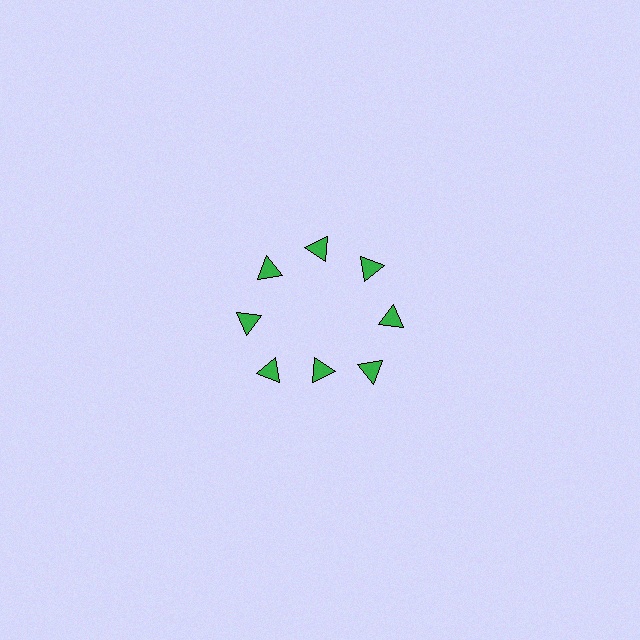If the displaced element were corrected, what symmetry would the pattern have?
It would have 8-fold rotational symmetry — the pattern would map onto itself every 45 degrees.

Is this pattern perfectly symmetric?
No. The 8 green triangles are arranged in a ring, but one element near the 6 o'clock position is pulled inward toward the center, breaking the 8-fold rotational symmetry.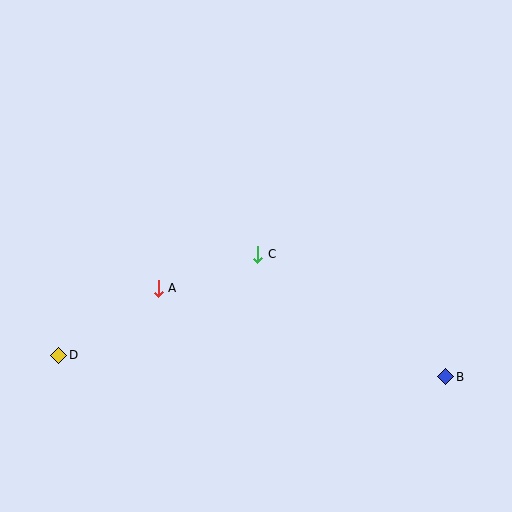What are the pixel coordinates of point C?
Point C is at (258, 254).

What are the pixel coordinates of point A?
Point A is at (158, 288).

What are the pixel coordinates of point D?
Point D is at (59, 355).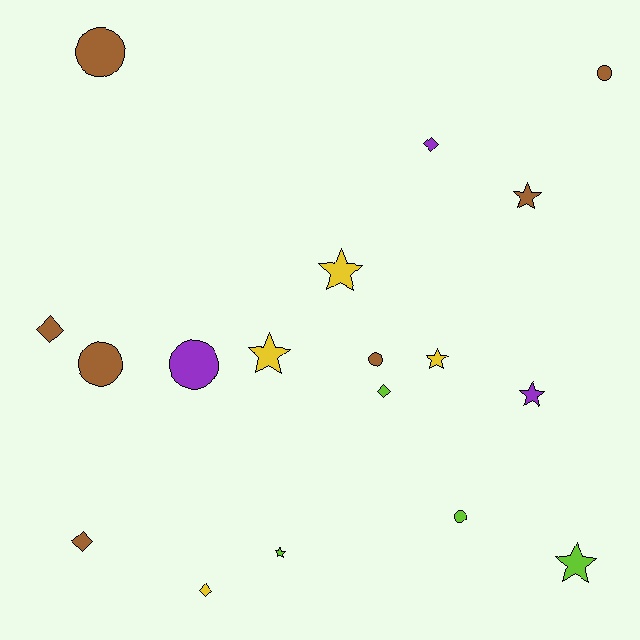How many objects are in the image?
There are 18 objects.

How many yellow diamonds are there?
There is 1 yellow diamond.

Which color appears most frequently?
Brown, with 7 objects.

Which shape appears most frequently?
Star, with 7 objects.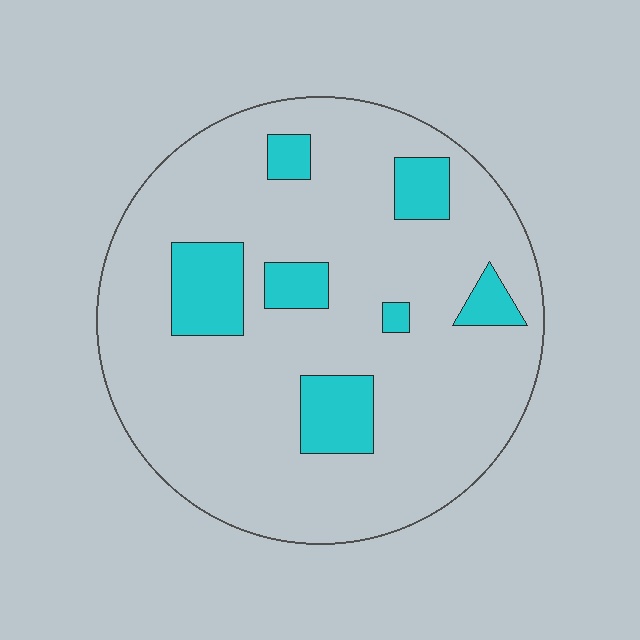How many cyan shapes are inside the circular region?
7.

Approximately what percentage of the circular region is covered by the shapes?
Approximately 15%.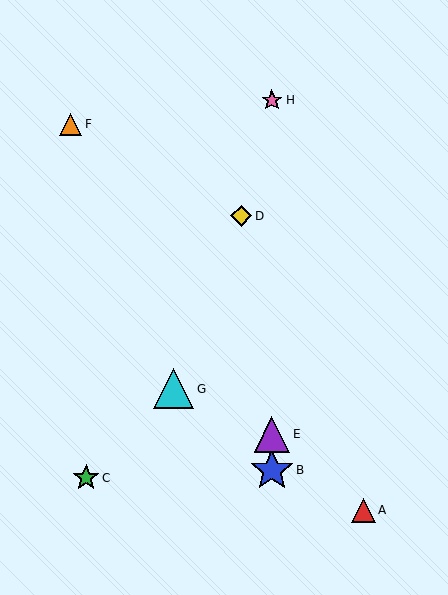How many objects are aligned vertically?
3 objects (B, E, H) are aligned vertically.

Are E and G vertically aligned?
No, E is at x≈272 and G is at x≈174.